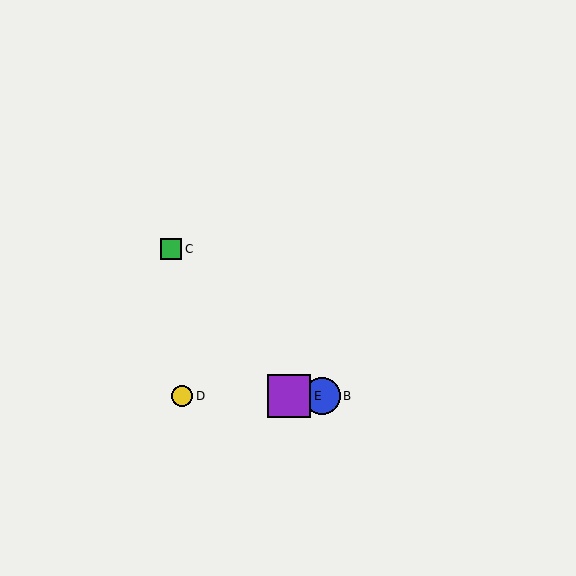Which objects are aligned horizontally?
Objects A, B, D, E are aligned horizontally.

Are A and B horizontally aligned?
Yes, both are at y≈396.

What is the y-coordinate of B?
Object B is at y≈396.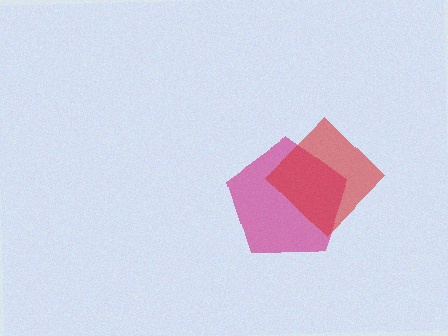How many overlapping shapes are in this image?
There are 2 overlapping shapes in the image.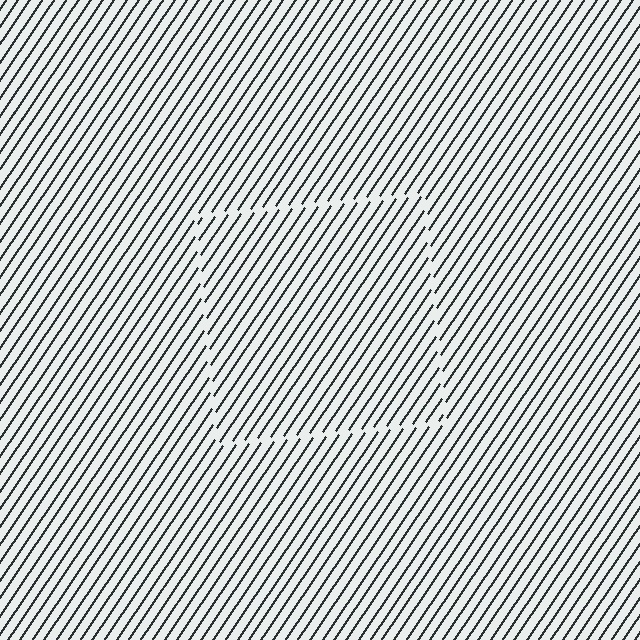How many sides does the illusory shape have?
4 sides — the line-ends trace a square.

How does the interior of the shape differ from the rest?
The interior of the shape contains the same grating, shifted by half a period — the contour is defined by the phase discontinuity where line-ends from the inner and outer gratings abut.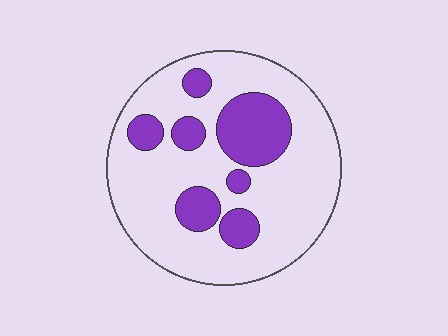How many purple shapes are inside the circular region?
7.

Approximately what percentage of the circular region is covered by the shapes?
Approximately 25%.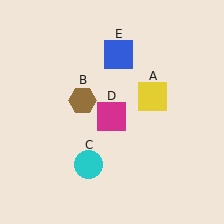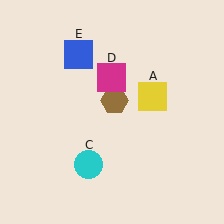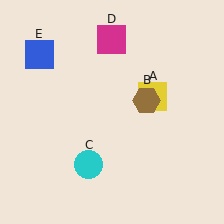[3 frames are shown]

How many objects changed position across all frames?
3 objects changed position: brown hexagon (object B), magenta square (object D), blue square (object E).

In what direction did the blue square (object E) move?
The blue square (object E) moved left.